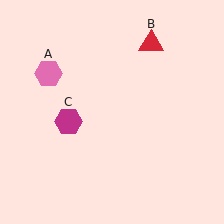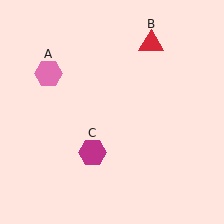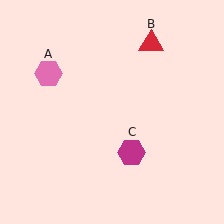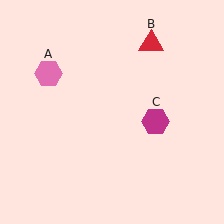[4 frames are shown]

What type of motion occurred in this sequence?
The magenta hexagon (object C) rotated counterclockwise around the center of the scene.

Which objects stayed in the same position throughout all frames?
Pink hexagon (object A) and red triangle (object B) remained stationary.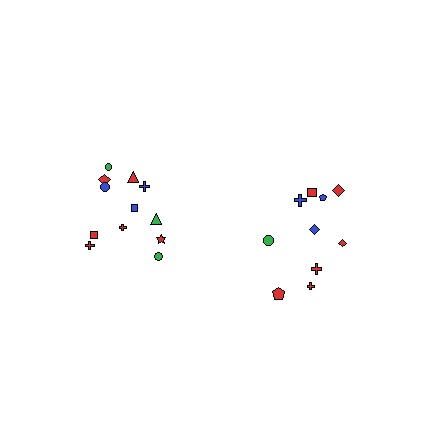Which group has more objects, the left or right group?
The left group.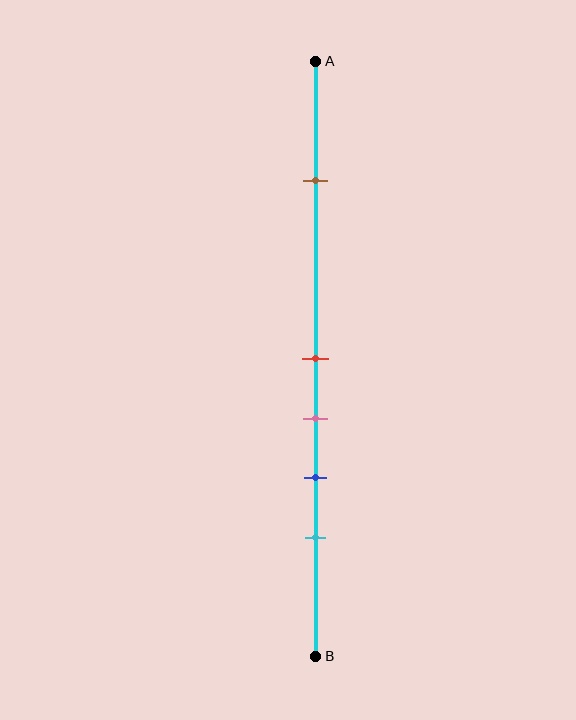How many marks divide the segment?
There are 5 marks dividing the segment.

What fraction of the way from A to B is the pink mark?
The pink mark is approximately 60% (0.6) of the way from A to B.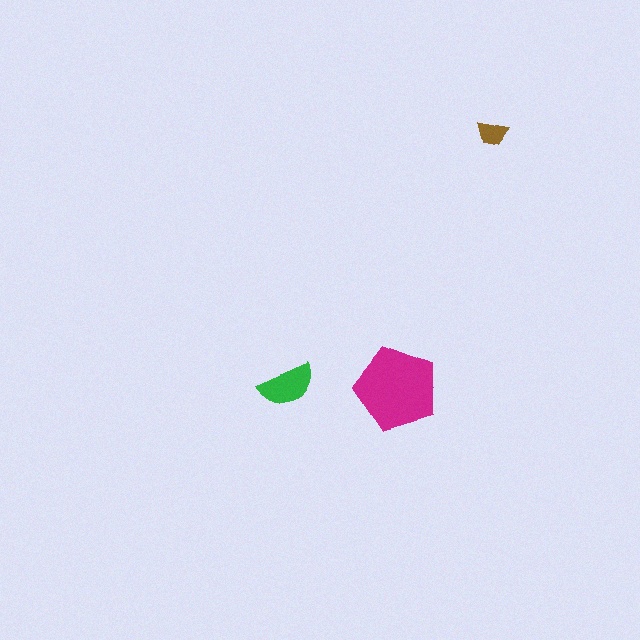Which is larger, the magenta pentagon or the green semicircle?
The magenta pentagon.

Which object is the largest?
The magenta pentagon.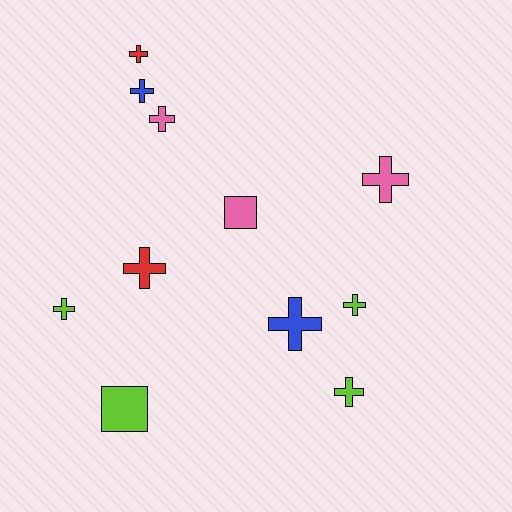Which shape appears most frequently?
Cross, with 9 objects.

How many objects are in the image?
There are 11 objects.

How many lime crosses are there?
There are 3 lime crosses.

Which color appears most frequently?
Lime, with 4 objects.